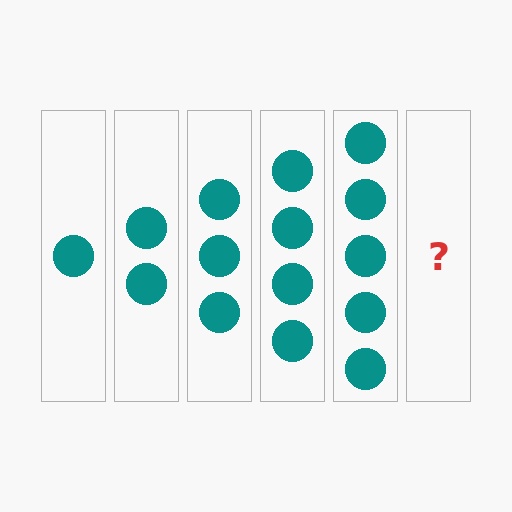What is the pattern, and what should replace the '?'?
The pattern is that each step adds one more circle. The '?' should be 6 circles.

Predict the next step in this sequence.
The next step is 6 circles.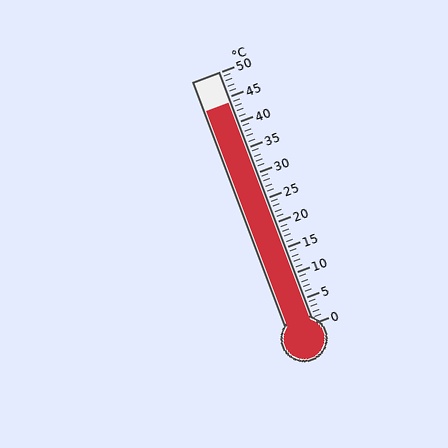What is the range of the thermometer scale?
The thermometer scale ranges from 0°C to 50°C.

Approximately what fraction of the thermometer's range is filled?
The thermometer is filled to approximately 90% of its range.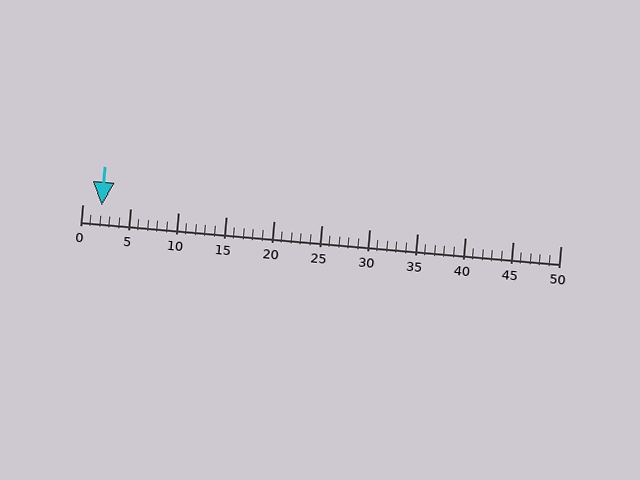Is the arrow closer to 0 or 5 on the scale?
The arrow is closer to 0.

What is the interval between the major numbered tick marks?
The major tick marks are spaced 5 units apart.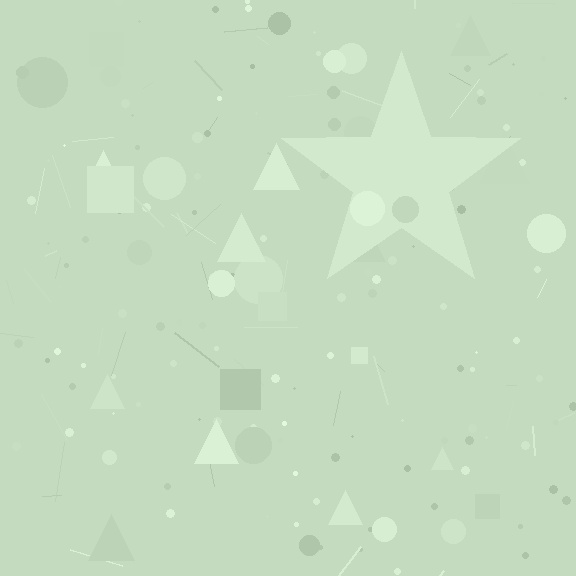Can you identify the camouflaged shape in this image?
The camouflaged shape is a star.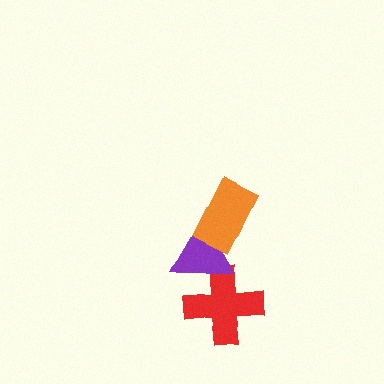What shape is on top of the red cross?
The purple triangle is on top of the red cross.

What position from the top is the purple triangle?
The purple triangle is 2nd from the top.